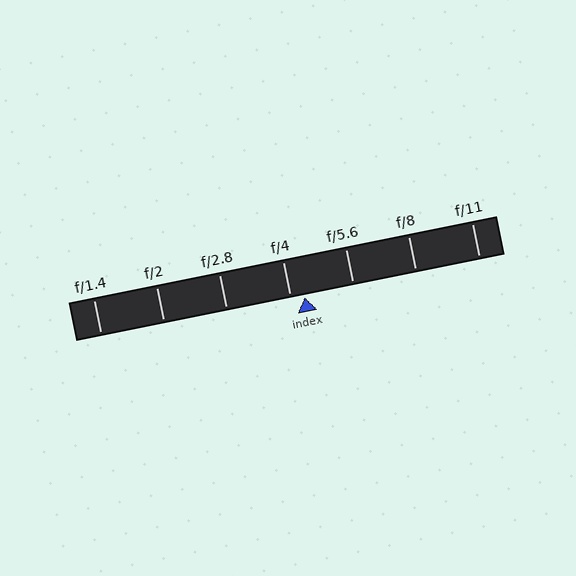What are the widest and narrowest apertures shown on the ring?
The widest aperture shown is f/1.4 and the narrowest is f/11.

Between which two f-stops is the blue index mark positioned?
The index mark is between f/4 and f/5.6.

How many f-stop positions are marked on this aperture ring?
There are 7 f-stop positions marked.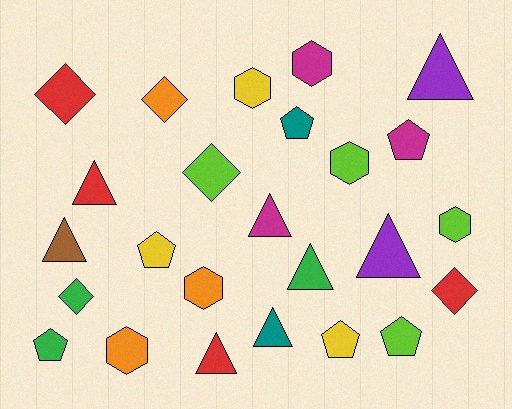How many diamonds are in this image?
There are 5 diamonds.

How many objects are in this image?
There are 25 objects.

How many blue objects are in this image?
There are no blue objects.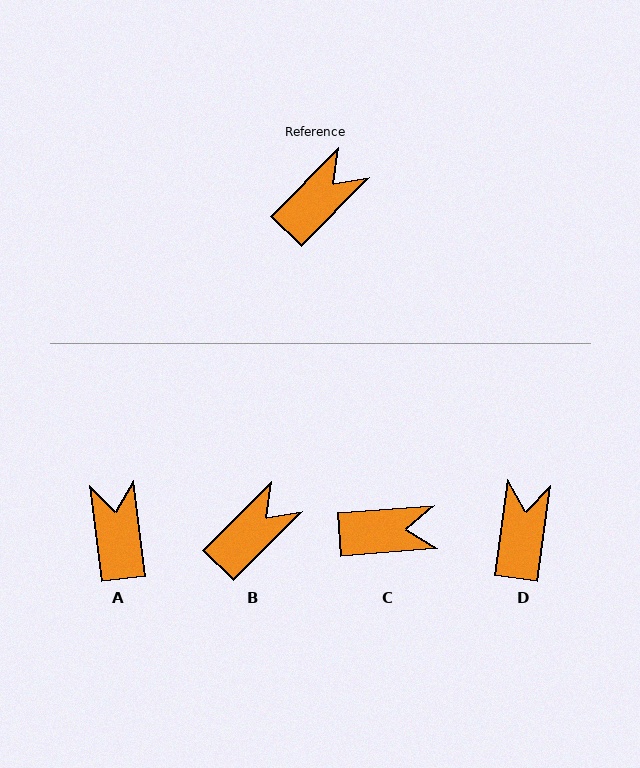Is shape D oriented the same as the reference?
No, it is off by about 37 degrees.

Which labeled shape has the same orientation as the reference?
B.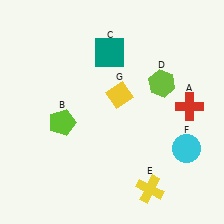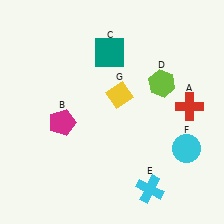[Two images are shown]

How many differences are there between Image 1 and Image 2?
There are 2 differences between the two images.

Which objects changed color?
B changed from lime to magenta. E changed from yellow to cyan.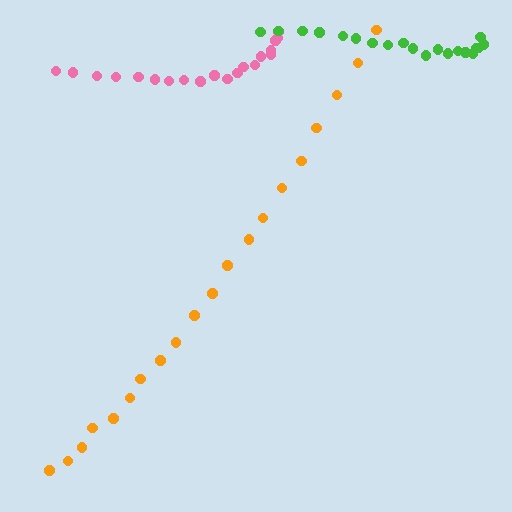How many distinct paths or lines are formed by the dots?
There are 3 distinct paths.